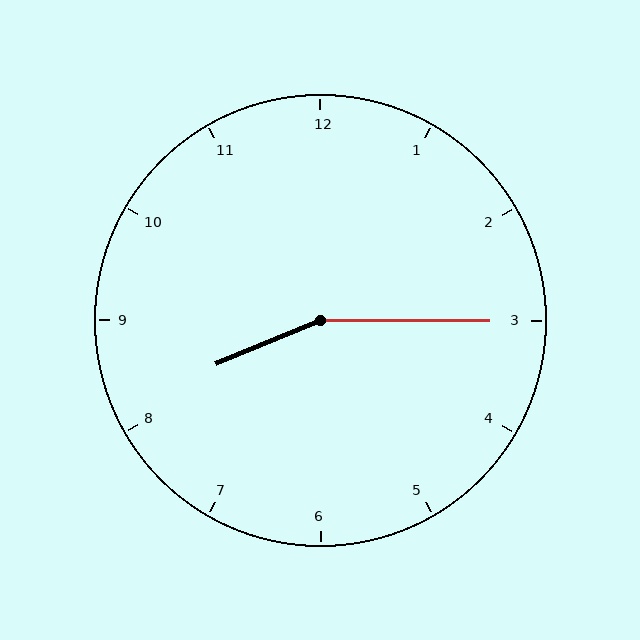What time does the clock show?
8:15.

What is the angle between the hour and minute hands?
Approximately 158 degrees.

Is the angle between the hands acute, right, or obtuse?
It is obtuse.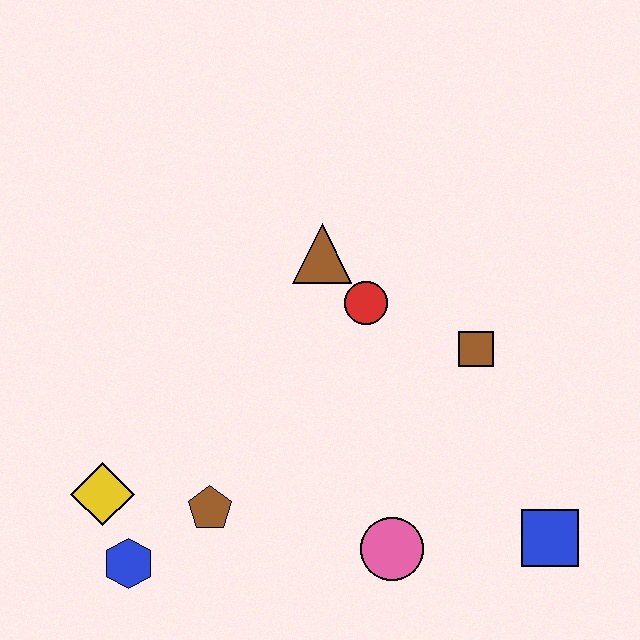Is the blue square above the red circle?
No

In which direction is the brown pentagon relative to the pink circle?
The brown pentagon is to the left of the pink circle.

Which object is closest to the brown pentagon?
The blue hexagon is closest to the brown pentagon.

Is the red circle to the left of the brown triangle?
No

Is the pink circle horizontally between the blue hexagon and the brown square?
Yes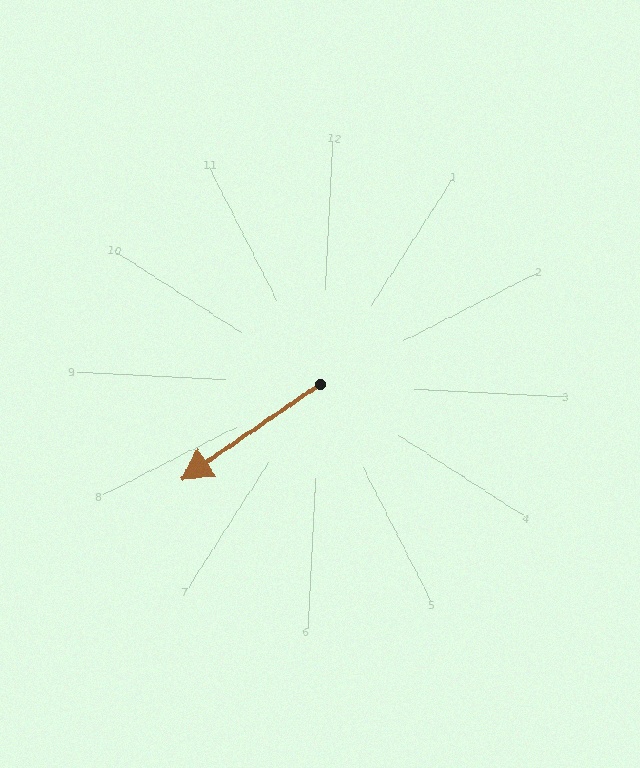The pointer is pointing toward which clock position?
Roughly 8 o'clock.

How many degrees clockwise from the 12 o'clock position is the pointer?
Approximately 233 degrees.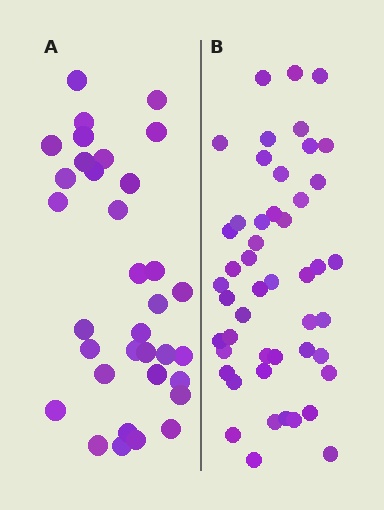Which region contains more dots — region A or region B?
Region B (the right region) has more dots.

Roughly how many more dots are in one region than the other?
Region B has approximately 15 more dots than region A.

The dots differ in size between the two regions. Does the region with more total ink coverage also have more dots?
No. Region A has more total ink coverage because its dots are larger, but region B actually contains more individual dots. Total area can be misleading — the number of items is what matters here.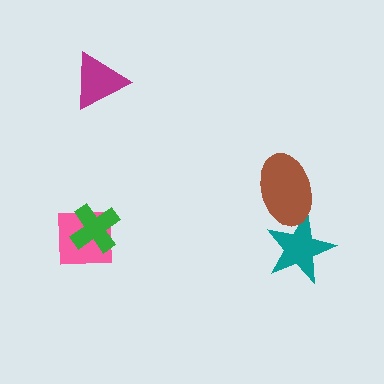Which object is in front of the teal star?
The brown ellipse is in front of the teal star.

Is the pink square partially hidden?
Yes, it is partially covered by another shape.